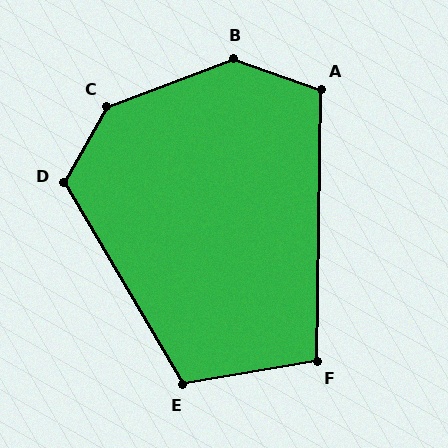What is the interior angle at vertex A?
Approximately 109 degrees (obtuse).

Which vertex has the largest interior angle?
C, at approximately 141 degrees.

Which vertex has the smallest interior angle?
F, at approximately 101 degrees.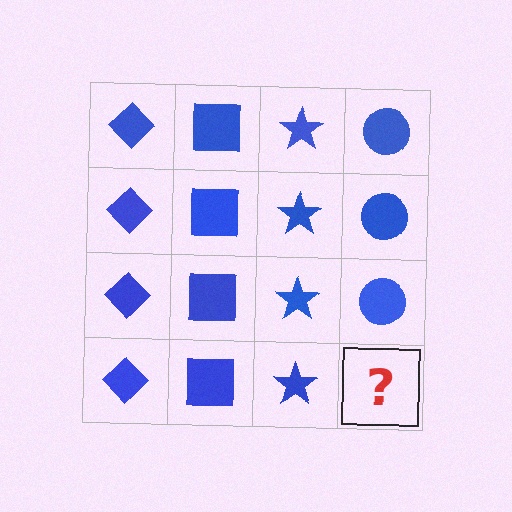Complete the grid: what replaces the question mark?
The question mark should be replaced with a blue circle.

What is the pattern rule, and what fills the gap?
The rule is that each column has a consistent shape. The gap should be filled with a blue circle.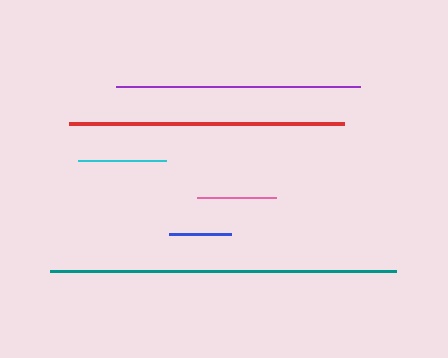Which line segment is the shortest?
The blue line is the shortest at approximately 62 pixels.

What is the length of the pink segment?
The pink segment is approximately 79 pixels long.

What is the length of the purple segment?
The purple segment is approximately 244 pixels long.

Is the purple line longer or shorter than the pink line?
The purple line is longer than the pink line.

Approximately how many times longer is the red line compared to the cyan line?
The red line is approximately 3.1 times the length of the cyan line.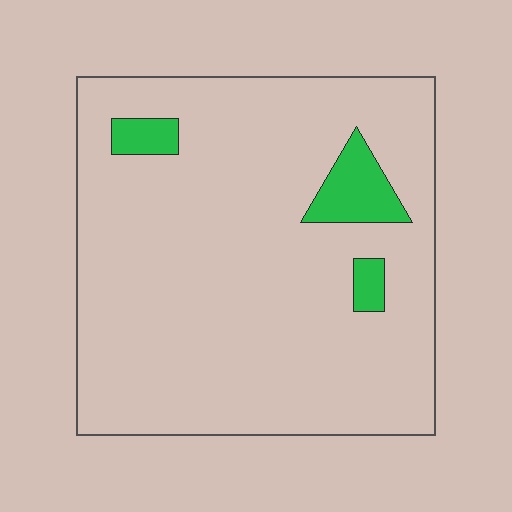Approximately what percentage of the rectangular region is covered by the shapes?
Approximately 10%.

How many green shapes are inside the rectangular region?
3.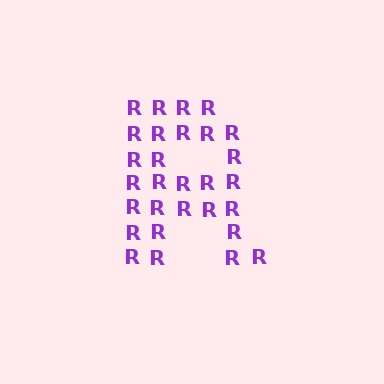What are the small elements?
The small elements are letter R's.